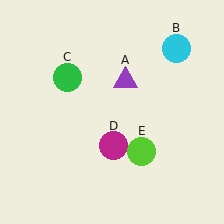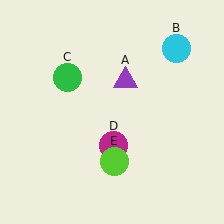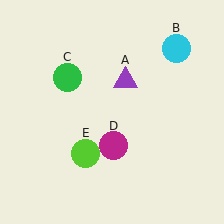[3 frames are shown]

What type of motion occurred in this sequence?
The lime circle (object E) rotated clockwise around the center of the scene.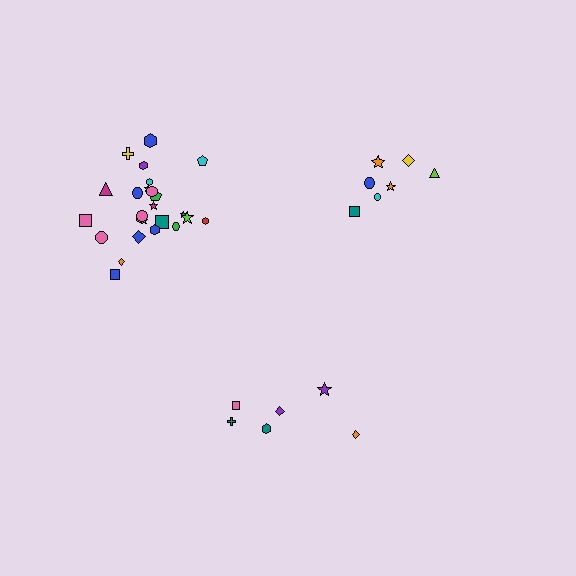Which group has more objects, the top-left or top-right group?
The top-left group.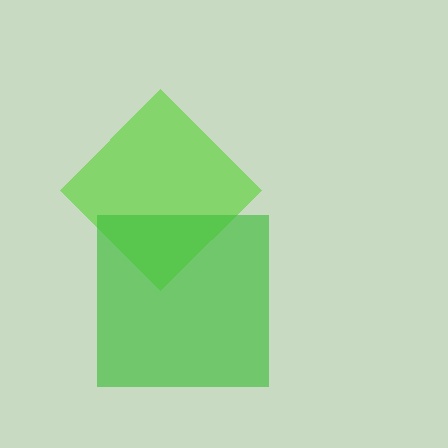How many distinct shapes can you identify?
There are 2 distinct shapes: a lime diamond, a green square.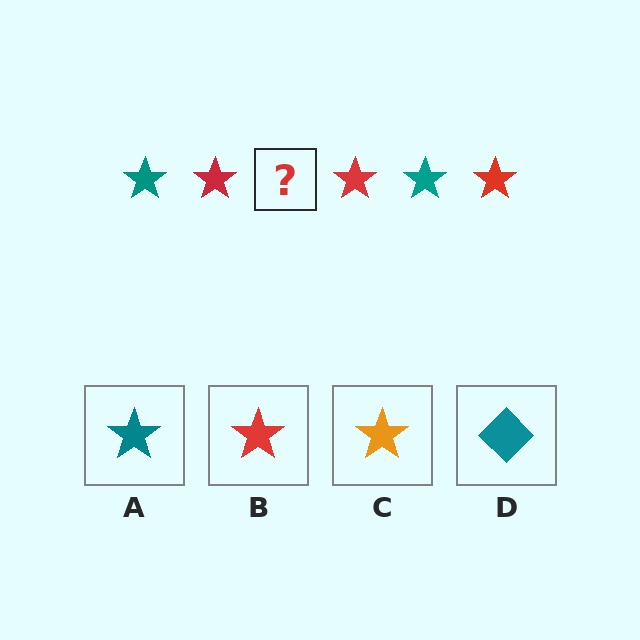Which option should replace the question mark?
Option A.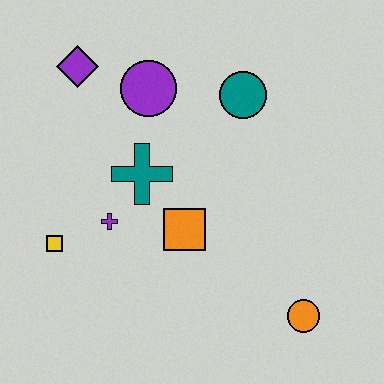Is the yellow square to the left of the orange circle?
Yes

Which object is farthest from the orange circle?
The purple diamond is farthest from the orange circle.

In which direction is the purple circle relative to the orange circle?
The purple circle is above the orange circle.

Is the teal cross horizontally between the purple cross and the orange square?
Yes